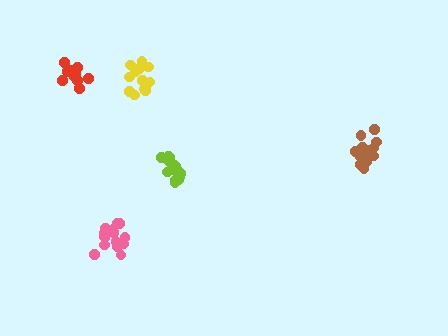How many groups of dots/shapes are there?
There are 5 groups.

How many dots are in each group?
Group 1: 16 dots, Group 2: 17 dots, Group 3: 13 dots, Group 4: 11 dots, Group 5: 15 dots (72 total).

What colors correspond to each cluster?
The clusters are colored: brown, lime, yellow, red, pink.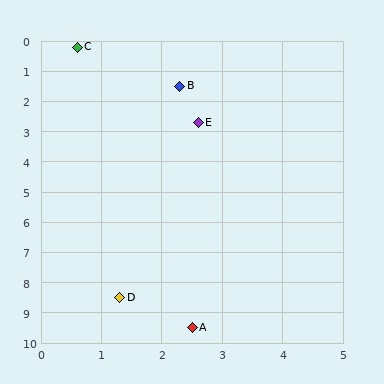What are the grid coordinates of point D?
Point D is at approximately (1.3, 8.5).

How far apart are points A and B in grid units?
Points A and B are about 8.0 grid units apart.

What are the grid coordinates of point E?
Point E is at approximately (2.6, 2.7).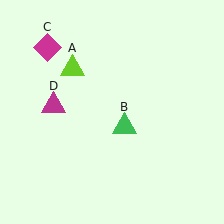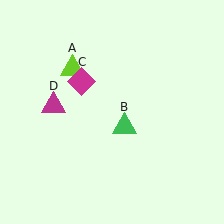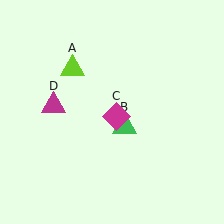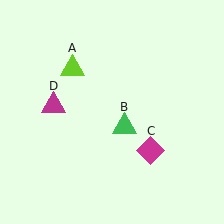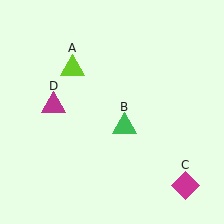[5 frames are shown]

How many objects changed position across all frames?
1 object changed position: magenta diamond (object C).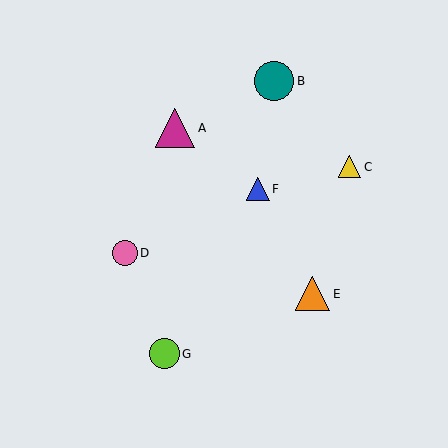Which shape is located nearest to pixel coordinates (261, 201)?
The blue triangle (labeled F) at (258, 189) is nearest to that location.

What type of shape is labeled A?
Shape A is a magenta triangle.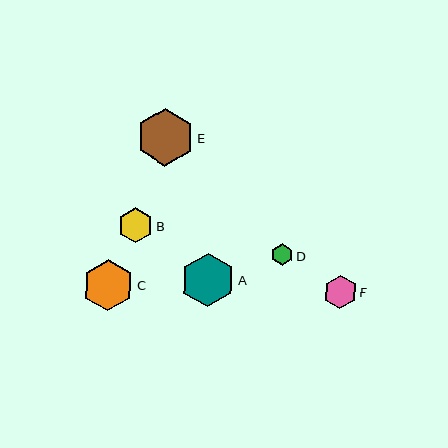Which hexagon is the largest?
Hexagon E is the largest with a size of approximately 57 pixels.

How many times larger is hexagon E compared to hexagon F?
Hexagon E is approximately 1.7 times the size of hexagon F.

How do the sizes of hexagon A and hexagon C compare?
Hexagon A and hexagon C are approximately the same size.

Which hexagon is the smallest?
Hexagon D is the smallest with a size of approximately 21 pixels.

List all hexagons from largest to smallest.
From largest to smallest: E, A, C, B, F, D.